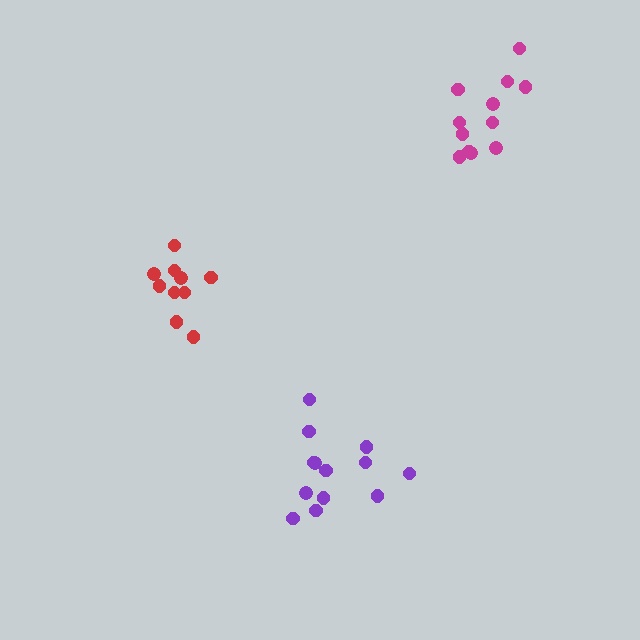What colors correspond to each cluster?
The clusters are colored: purple, magenta, red.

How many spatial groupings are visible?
There are 3 spatial groupings.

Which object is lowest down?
The purple cluster is bottommost.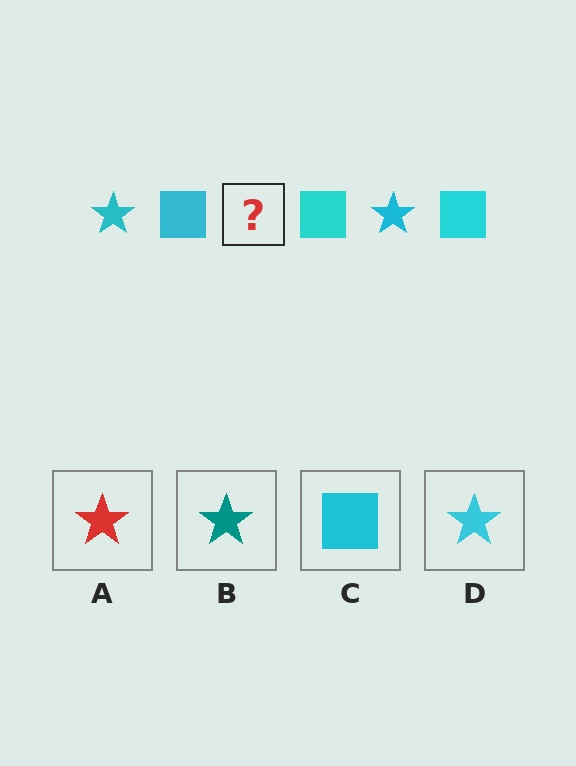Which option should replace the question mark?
Option D.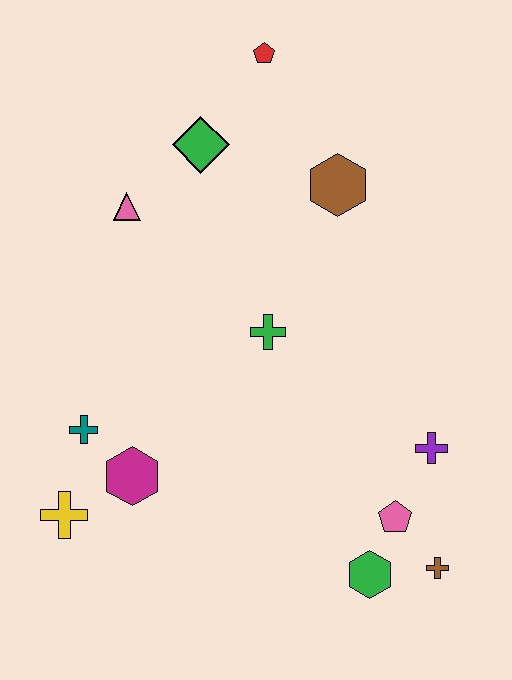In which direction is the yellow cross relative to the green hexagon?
The yellow cross is to the left of the green hexagon.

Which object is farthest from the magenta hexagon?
The red pentagon is farthest from the magenta hexagon.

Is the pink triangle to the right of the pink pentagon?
No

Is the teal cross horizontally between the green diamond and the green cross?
No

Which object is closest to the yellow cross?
The magenta hexagon is closest to the yellow cross.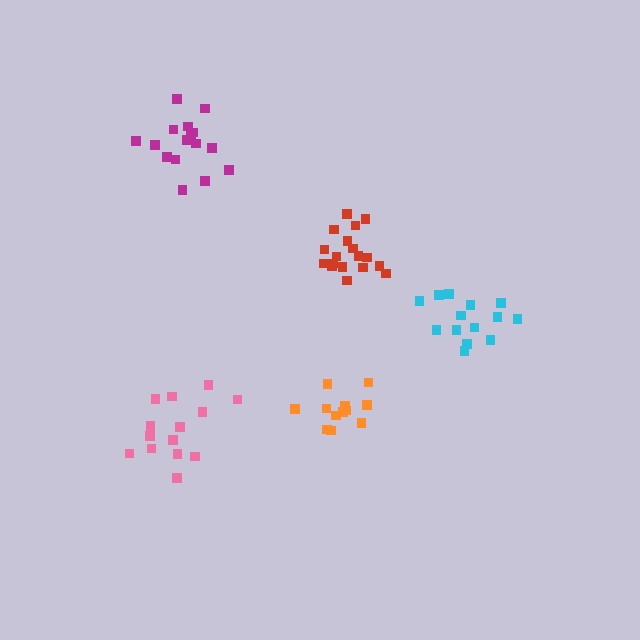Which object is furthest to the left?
The magenta cluster is leftmost.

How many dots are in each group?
Group 1: 14 dots, Group 2: 13 dots, Group 3: 16 dots, Group 4: 14 dots, Group 5: 18 dots (75 total).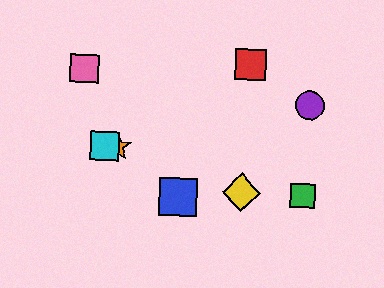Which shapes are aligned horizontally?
The orange star, the cyan square are aligned horizontally.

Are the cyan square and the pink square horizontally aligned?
No, the cyan square is at y≈146 and the pink square is at y≈68.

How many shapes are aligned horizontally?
2 shapes (the orange star, the cyan square) are aligned horizontally.